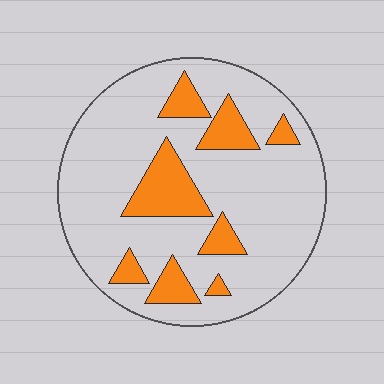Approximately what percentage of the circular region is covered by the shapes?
Approximately 20%.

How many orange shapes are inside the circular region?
8.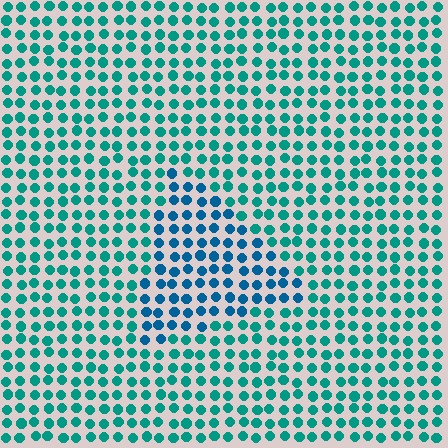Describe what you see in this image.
The image is filled with small teal elements in a uniform arrangement. A triangle-shaped region is visible where the elements are tinted to a slightly different hue, forming a subtle color boundary.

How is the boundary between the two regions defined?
The boundary is defined purely by a slight shift in hue (about 30 degrees). Spacing, size, and orientation are identical on both sides.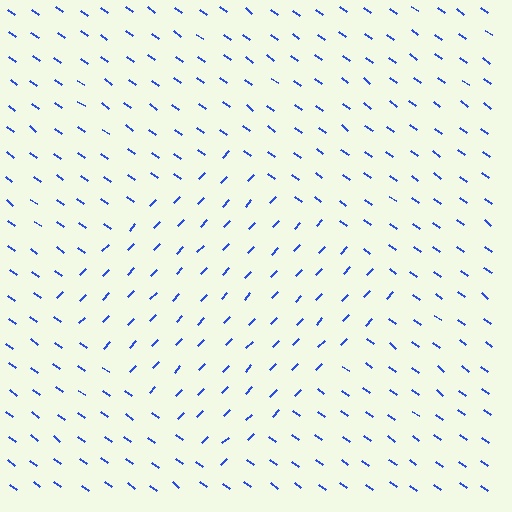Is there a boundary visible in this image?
Yes, there is a texture boundary formed by a change in line orientation.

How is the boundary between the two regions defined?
The boundary is defined purely by a change in line orientation (approximately 83 degrees difference). All lines are the same color and thickness.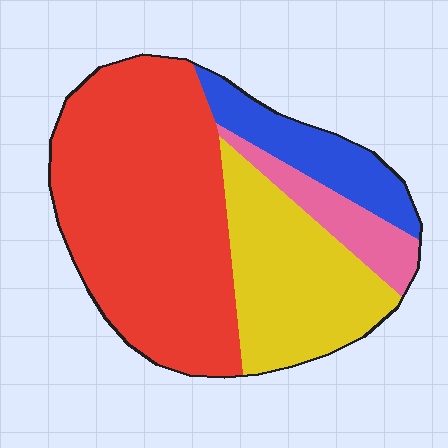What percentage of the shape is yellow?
Yellow covers about 25% of the shape.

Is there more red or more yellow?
Red.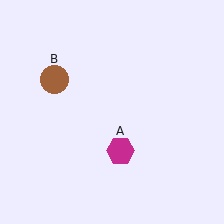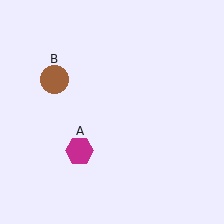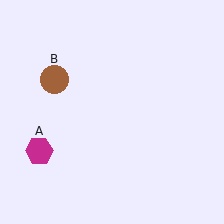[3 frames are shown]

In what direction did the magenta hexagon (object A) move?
The magenta hexagon (object A) moved left.